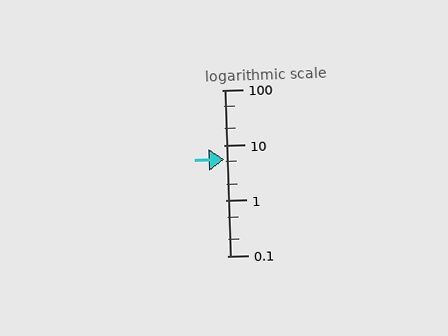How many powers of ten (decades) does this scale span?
The scale spans 3 decades, from 0.1 to 100.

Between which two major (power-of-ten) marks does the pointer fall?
The pointer is between 1 and 10.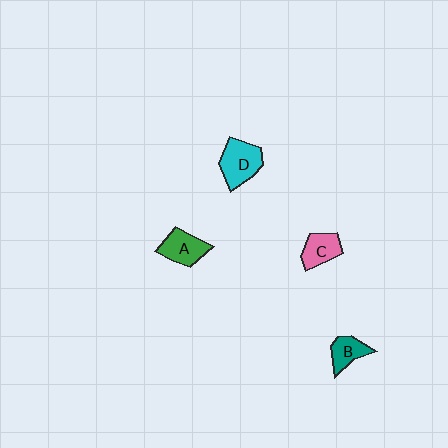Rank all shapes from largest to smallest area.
From largest to smallest: D (cyan), A (green), C (pink), B (teal).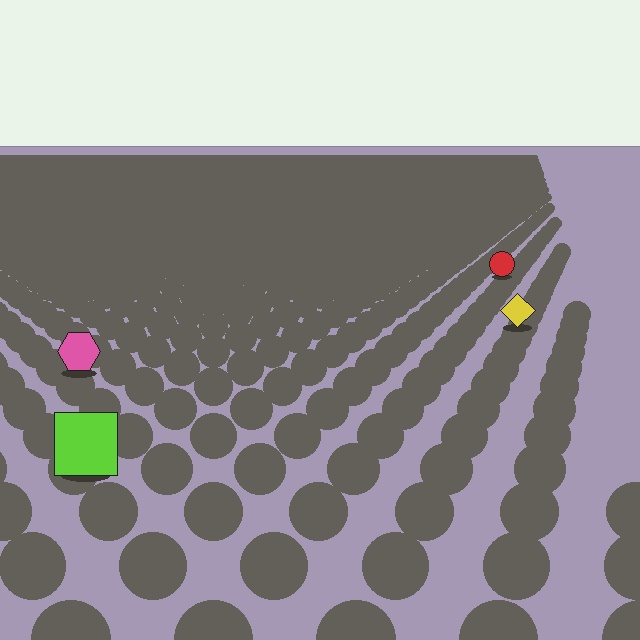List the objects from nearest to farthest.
From nearest to farthest: the lime square, the pink hexagon, the yellow diamond, the red circle.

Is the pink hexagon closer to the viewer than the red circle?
Yes. The pink hexagon is closer — you can tell from the texture gradient: the ground texture is coarser near it.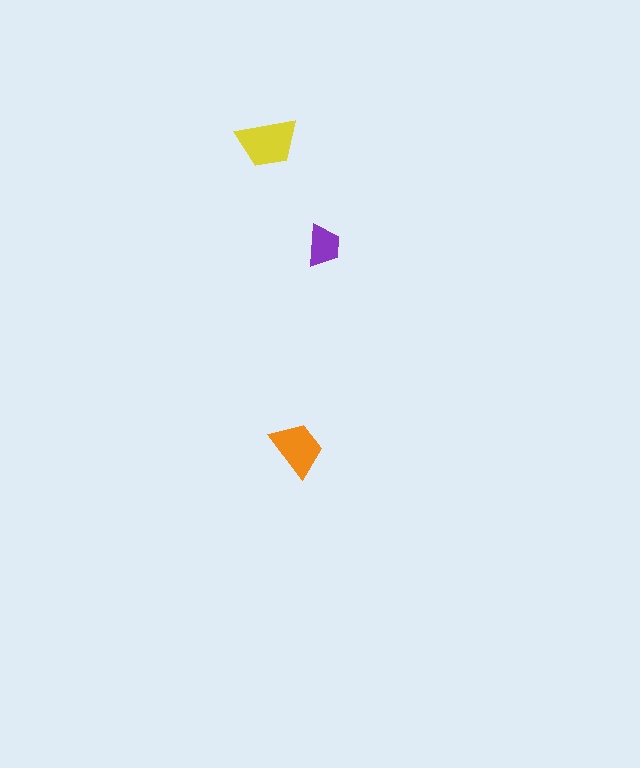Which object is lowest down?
The orange trapezoid is bottommost.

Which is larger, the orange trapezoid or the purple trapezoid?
The orange one.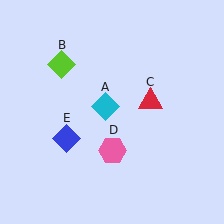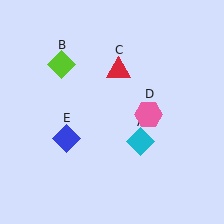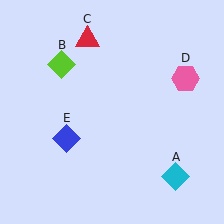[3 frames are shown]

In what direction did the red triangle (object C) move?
The red triangle (object C) moved up and to the left.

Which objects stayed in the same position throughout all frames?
Lime diamond (object B) and blue diamond (object E) remained stationary.